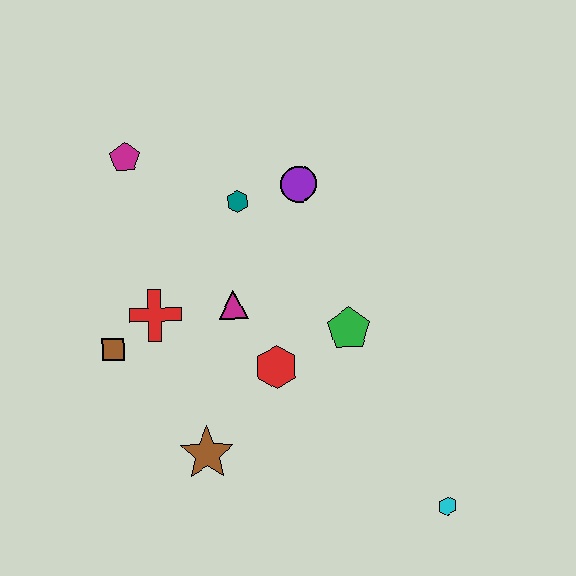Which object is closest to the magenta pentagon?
The teal hexagon is closest to the magenta pentagon.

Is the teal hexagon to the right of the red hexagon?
No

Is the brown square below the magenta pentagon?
Yes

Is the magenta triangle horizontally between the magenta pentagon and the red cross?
No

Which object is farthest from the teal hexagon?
The cyan hexagon is farthest from the teal hexagon.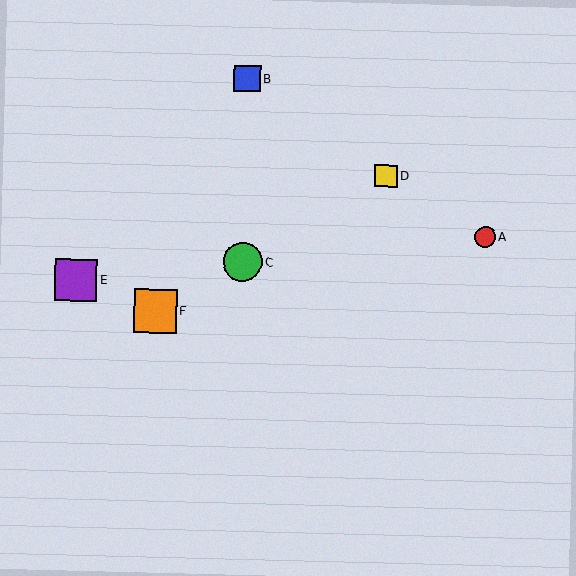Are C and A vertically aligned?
No, C is at x≈242 and A is at x≈485.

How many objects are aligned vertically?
2 objects (B, C) are aligned vertically.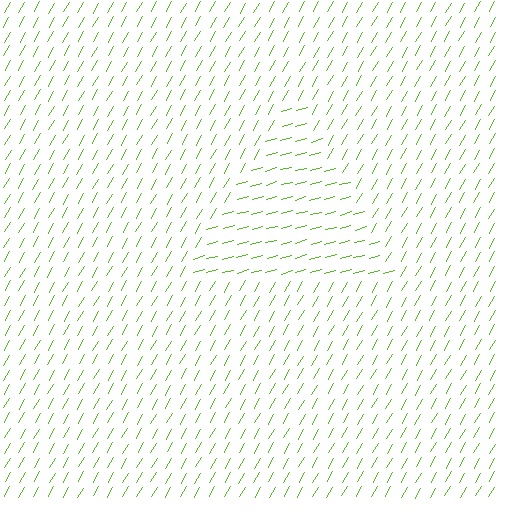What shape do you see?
I see a triangle.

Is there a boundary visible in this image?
Yes, there is a texture boundary formed by a change in line orientation.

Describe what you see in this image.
The image is filled with small lime line segments. A triangle region in the image has lines oriented differently from the surrounding lines, creating a visible texture boundary.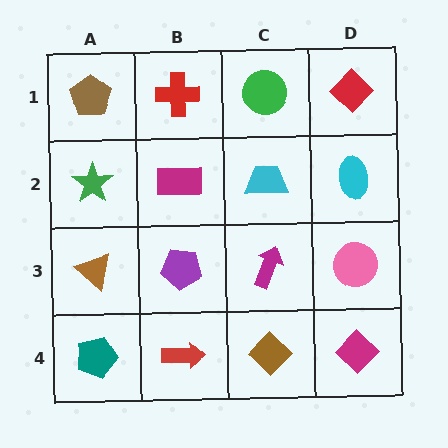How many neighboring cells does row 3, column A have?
3.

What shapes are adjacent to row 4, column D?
A pink circle (row 3, column D), a brown diamond (row 4, column C).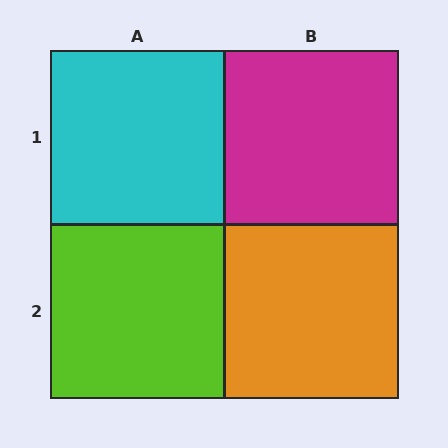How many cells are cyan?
1 cell is cyan.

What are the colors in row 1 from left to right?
Cyan, magenta.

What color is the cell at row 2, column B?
Orange.